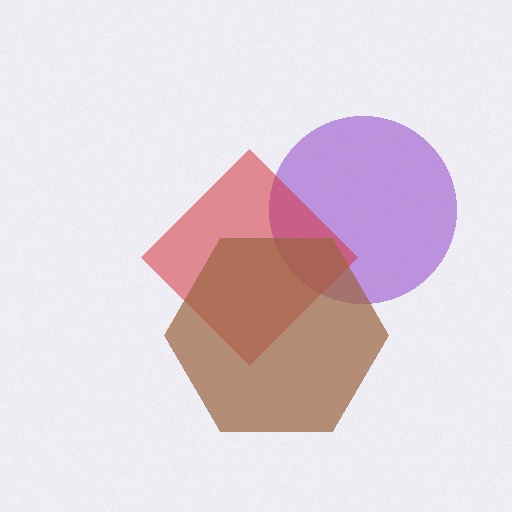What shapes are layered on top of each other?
The layered shapes are: a purple circle, a red diamond, a brown hexagon.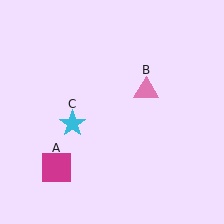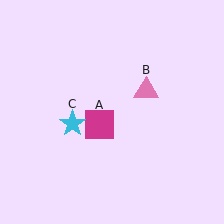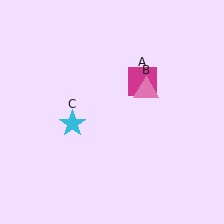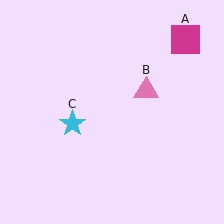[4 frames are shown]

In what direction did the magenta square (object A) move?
The magenta square (object A) moved up and to the right.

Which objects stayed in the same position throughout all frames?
Pink triangle (object B) and cyan star (object C) remained stationary.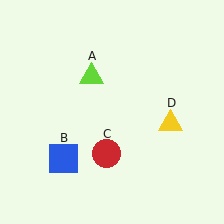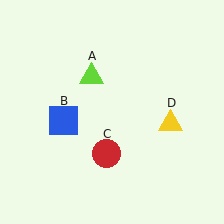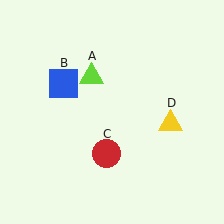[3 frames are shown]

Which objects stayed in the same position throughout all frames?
Lime triangle (object A) and red circle (object C) and yellow triangle (object D) remained stationary.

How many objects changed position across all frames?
1 object changed position: blue square (object B).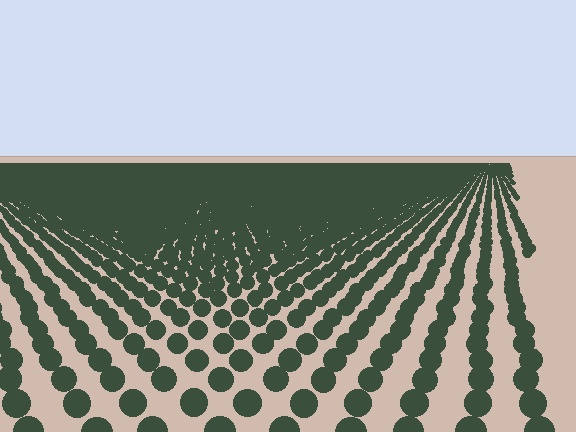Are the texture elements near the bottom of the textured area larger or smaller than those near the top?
Larger. Near the bottom, elements are closer to the viewer and appear at a bigger on-screen size.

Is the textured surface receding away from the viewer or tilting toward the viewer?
The surface is receding away from the viewer. Texture elements get smaller and denser toward the top.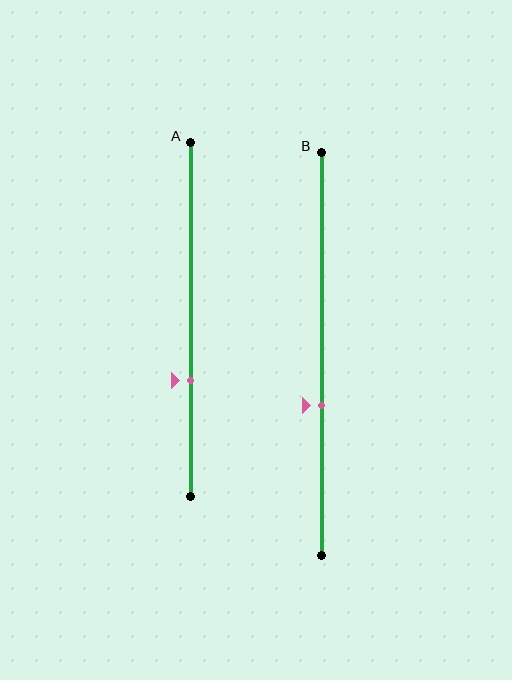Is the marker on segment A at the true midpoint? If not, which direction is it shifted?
No, the marker on segment A is shifted downward by about 17% of the segment length.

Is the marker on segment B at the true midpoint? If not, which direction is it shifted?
No, the marker on segment B is shifted downward by about 13% of the segment length.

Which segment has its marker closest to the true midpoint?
Segment B has its marker closest to the true midpoint.